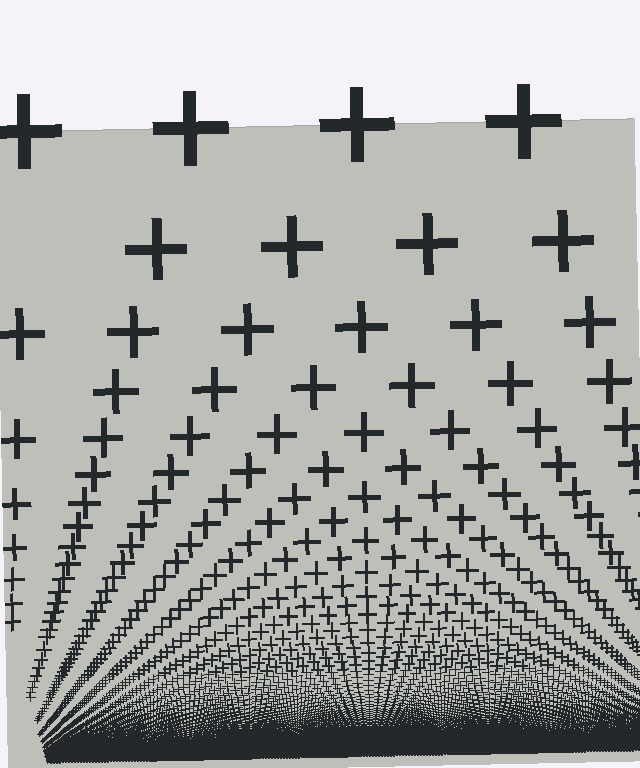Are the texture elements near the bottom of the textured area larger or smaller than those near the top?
Smaller. The gradient is inverted — elements near the bottom are smaller and denser.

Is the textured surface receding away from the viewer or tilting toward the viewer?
The surface appears to tilt toward the viewer. Texture elements get larger and sparser toward the top.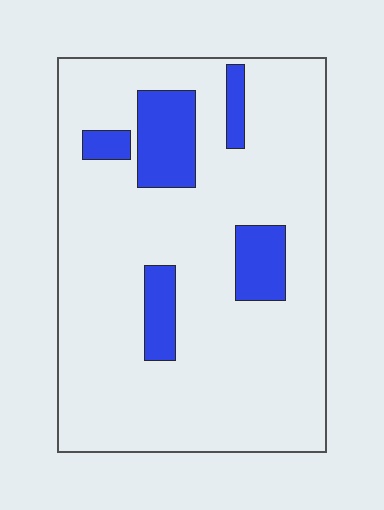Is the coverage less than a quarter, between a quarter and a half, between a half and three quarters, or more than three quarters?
Less than a quarter.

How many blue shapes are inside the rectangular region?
5.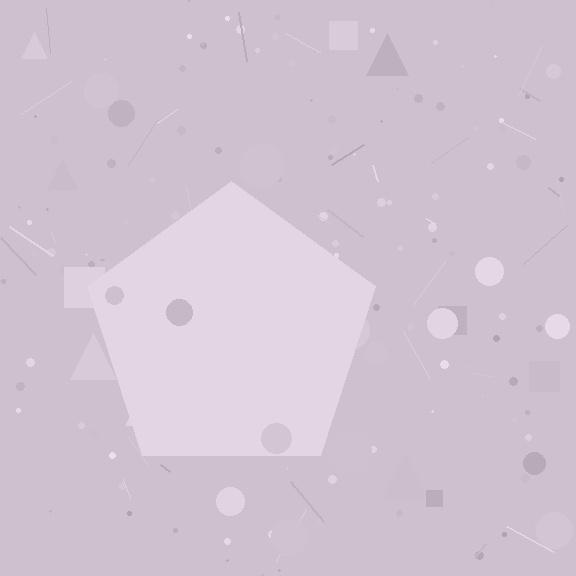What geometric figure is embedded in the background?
A pentagon is embedded in the background.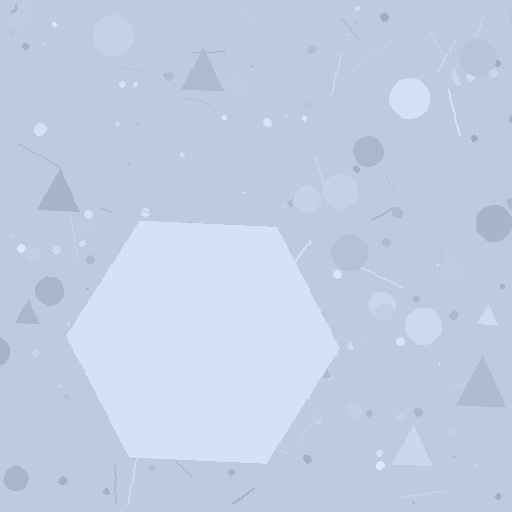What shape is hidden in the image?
A hexagon is hidden in the image.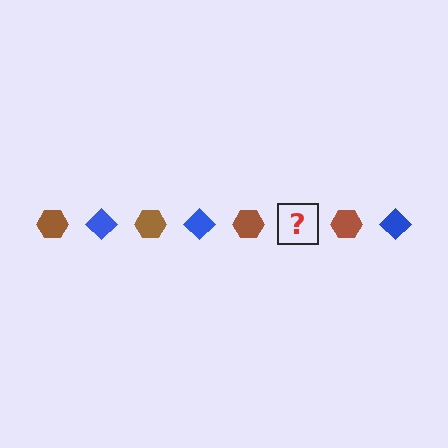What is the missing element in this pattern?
The missing element is a blue diamond.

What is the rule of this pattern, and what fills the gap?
The rule is that the pattern alternates between brown hexagon and blue diamond. The gap should be filled with a blue diamond.